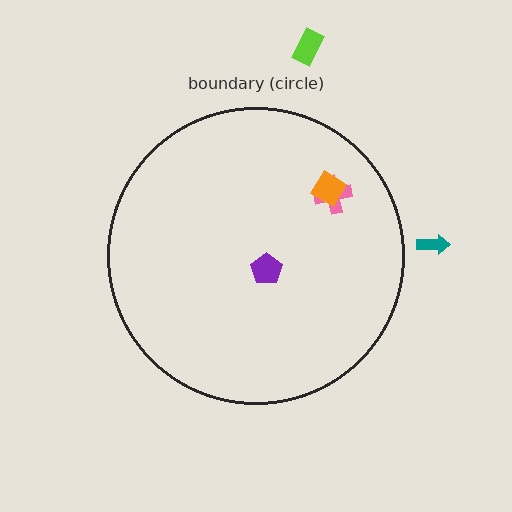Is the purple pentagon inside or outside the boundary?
Inside.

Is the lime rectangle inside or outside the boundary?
Outside.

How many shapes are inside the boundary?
3 inside, 2 outside.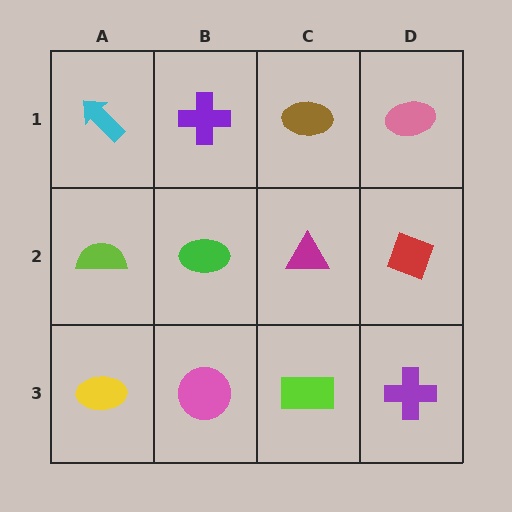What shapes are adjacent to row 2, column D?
A pink ellipse (row 1, column D), a purple cross (row 3, column D), a magenta triangle (row 2, column C).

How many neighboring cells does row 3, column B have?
3.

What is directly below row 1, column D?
A red diamond.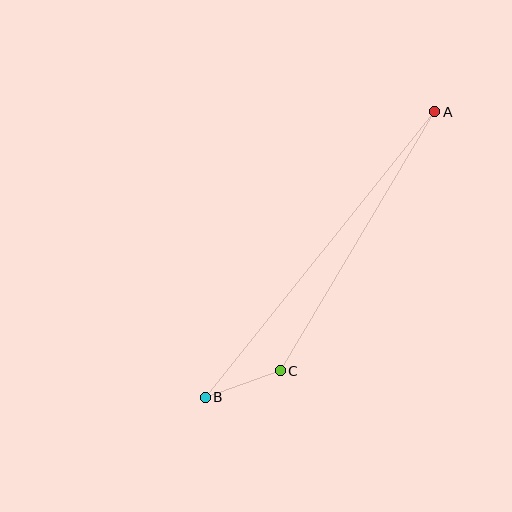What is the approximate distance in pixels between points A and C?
The distance between A and C is approximately 302 pixels.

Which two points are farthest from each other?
Points A and B are farthest from each other.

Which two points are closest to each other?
Points B and C are closest to each other.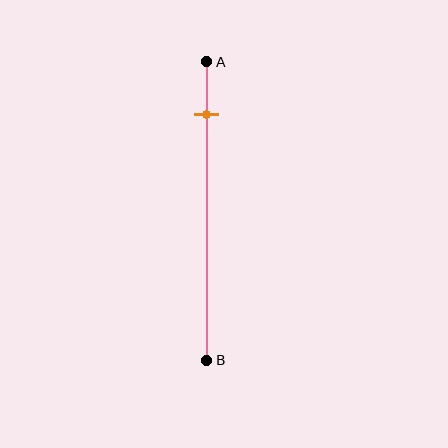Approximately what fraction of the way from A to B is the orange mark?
The orange mark is approximately 20% of the way from A to B.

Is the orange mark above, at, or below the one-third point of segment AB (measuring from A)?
The orange mark is above the one-third point of segment AB.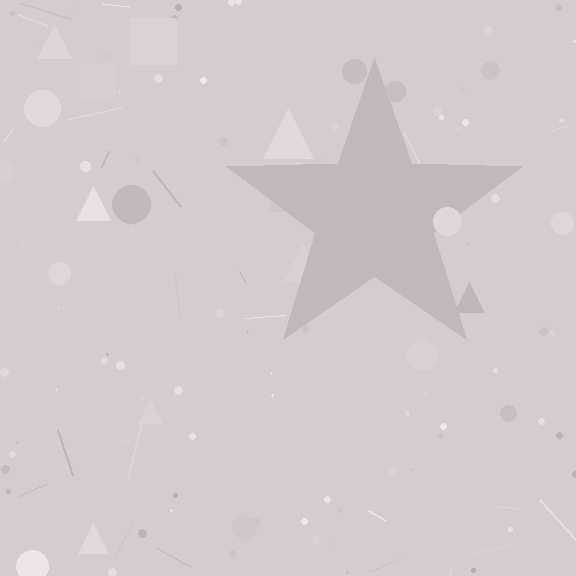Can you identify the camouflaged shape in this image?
The camouflaged shape is a star.